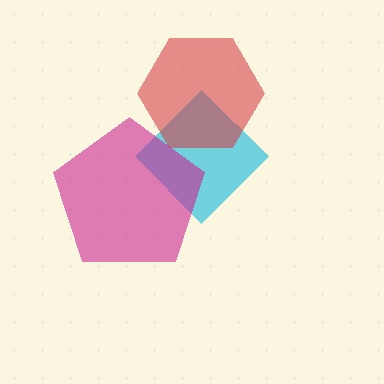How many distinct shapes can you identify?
There are 3 distinct shapes: a cyan diamond, a red hexagon, a magenta pentagon.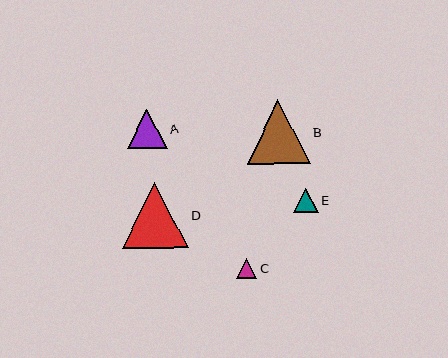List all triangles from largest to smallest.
From largest to smallest: D, B, A, E, C.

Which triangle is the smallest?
Triangle C is the smallest with a size of approximately 20 pixels.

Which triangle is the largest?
Triangle D is the largest with a size of approximately 67 pixels.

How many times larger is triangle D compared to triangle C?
Triangle D is approximately 3.3 times the size of triangle C.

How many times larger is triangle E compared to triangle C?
Triangle E is approximately 1.2 times the size of triangle C.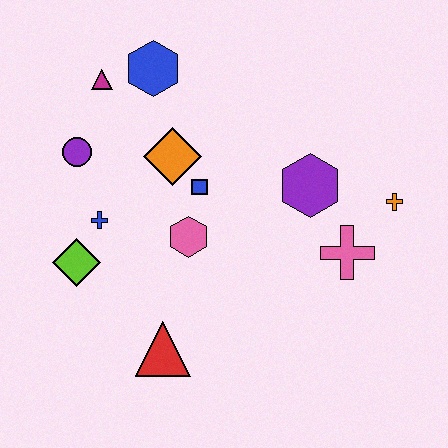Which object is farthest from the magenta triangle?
The orange cross is farthest from the magenta triangle.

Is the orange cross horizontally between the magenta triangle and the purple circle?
No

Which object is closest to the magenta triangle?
The blue hexagon is closest to the magenta triangle.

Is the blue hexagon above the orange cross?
Yes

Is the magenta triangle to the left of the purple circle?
No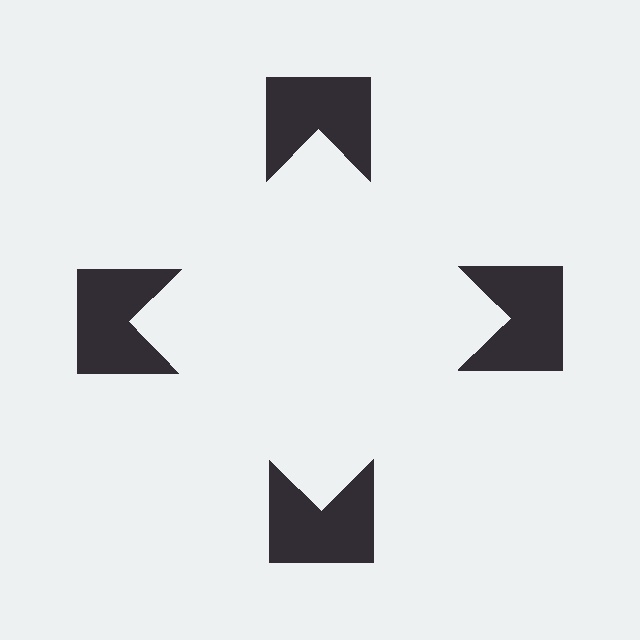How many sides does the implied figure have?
4 sides.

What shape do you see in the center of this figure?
An illusory square — its edges are inferred from the aligned wedge cuts in the notched squares, not physically drawn.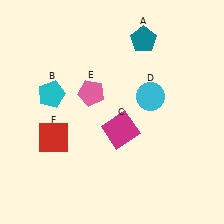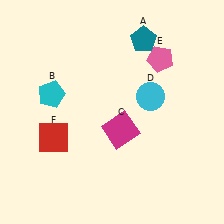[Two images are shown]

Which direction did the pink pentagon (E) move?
The pink pentagon (E) moved right.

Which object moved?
The pink pentagon (E) moved right.